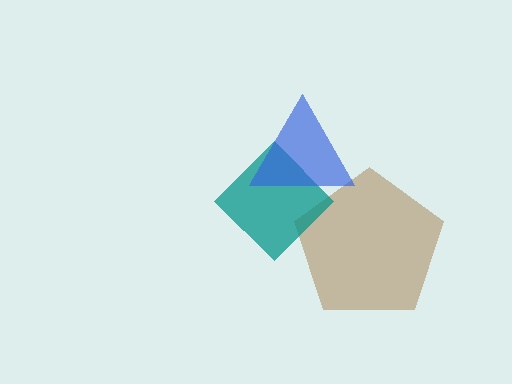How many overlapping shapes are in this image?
There are 3 overlapping shapes in the image.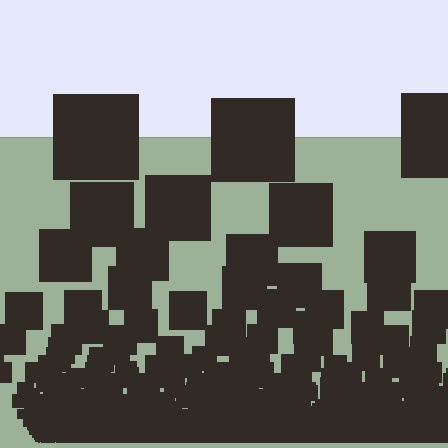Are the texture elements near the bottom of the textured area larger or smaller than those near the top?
Smaller. The gradient is inverted — elements near the bottom are smaller and denser.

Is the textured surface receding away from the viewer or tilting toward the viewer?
The surface appears to tilt toward the viewer. Texture elements get larger and sparser toward the top.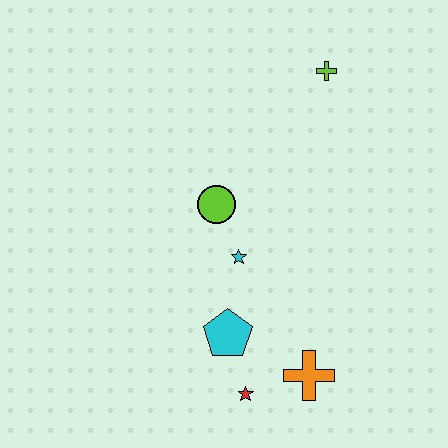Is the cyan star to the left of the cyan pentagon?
No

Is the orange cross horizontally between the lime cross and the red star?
Yes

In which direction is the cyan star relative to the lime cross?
The cyan star is below the lime cross.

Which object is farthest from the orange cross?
The lime cross is farthest from the orange cross.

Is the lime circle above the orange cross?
Yes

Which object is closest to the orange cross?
The red star is closest to the orange cross.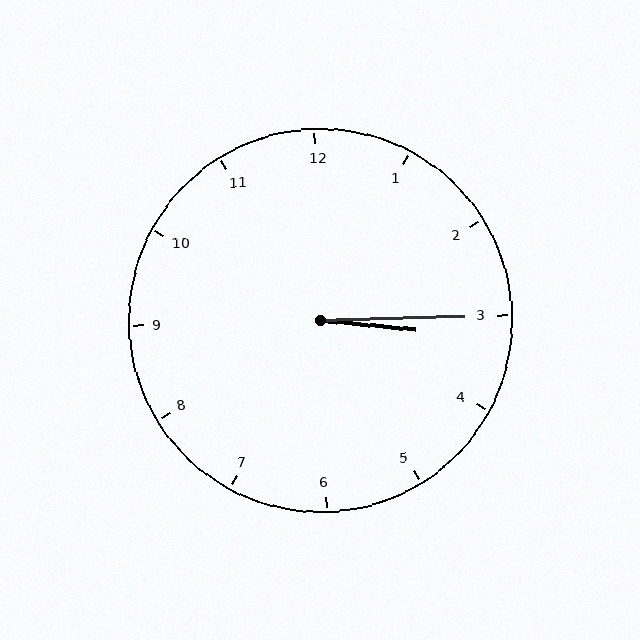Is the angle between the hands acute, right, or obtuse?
It is acute.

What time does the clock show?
3:15.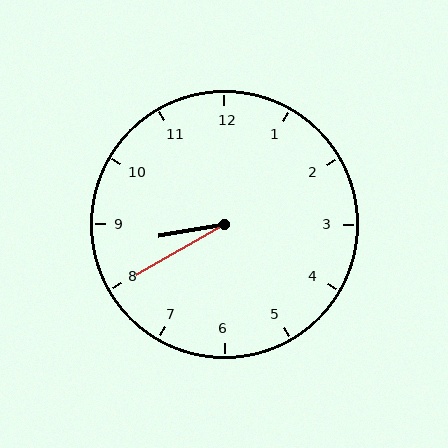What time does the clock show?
8:40.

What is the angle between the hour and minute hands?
Approximately 20 degrees.